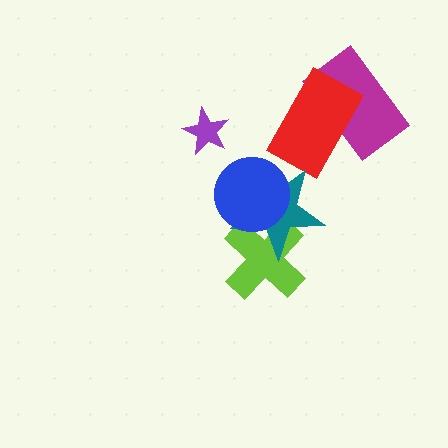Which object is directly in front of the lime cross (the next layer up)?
The teal star is directly in front of the lime cross.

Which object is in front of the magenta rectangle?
The red rectangle is in front of the magenta rectangle.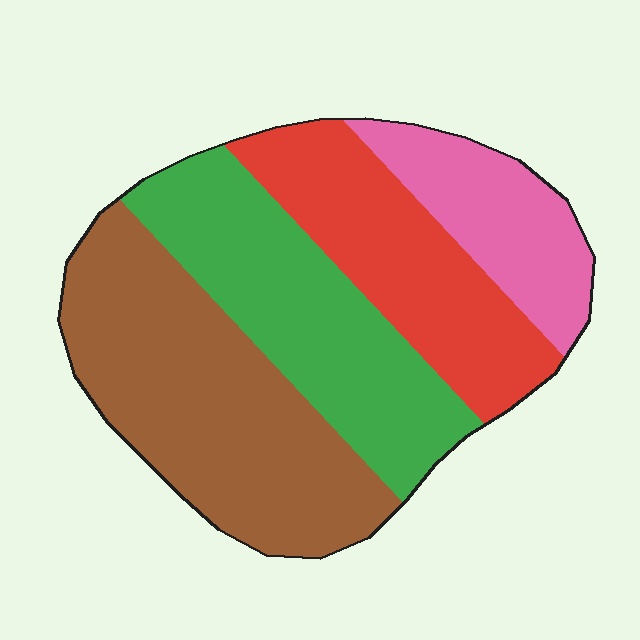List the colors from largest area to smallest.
From largest to smallest: brown, green, red, pink.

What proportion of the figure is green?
Green takes up between a quarter and a half of the figure.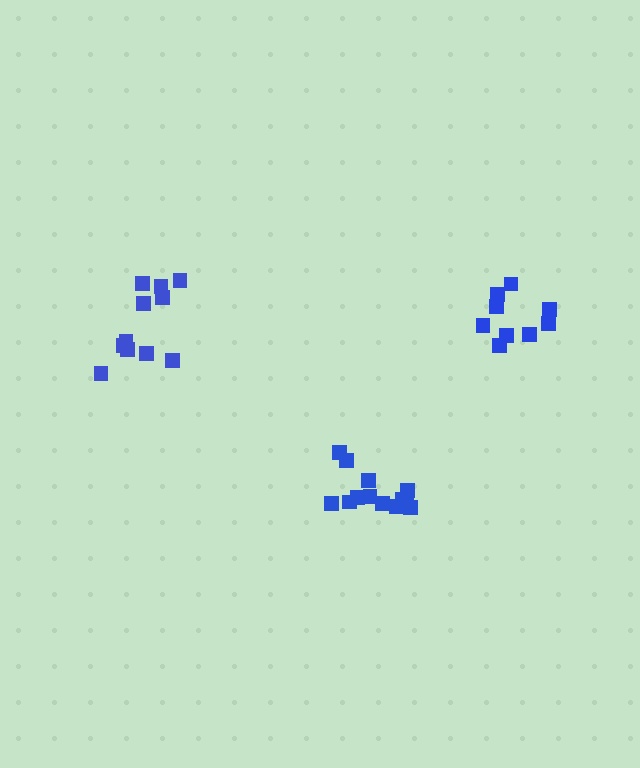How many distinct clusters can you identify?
There are 3 distinct clusters.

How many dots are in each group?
Group 1: 13 dots, Group 2: 11 dots, Group 3: 9 dots (33 total).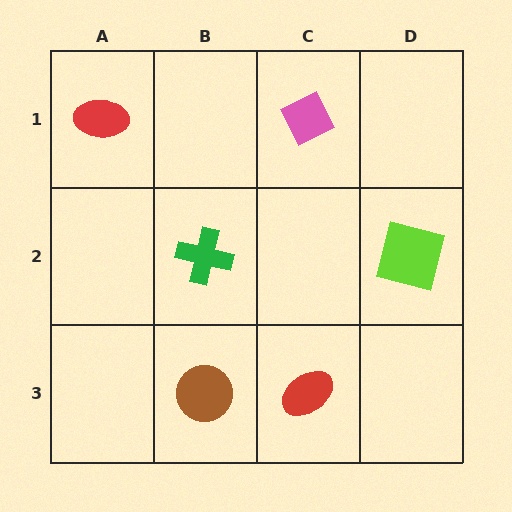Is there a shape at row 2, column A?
No, that cell is empty.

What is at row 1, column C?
A pink diamond.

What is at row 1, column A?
A red ellipse.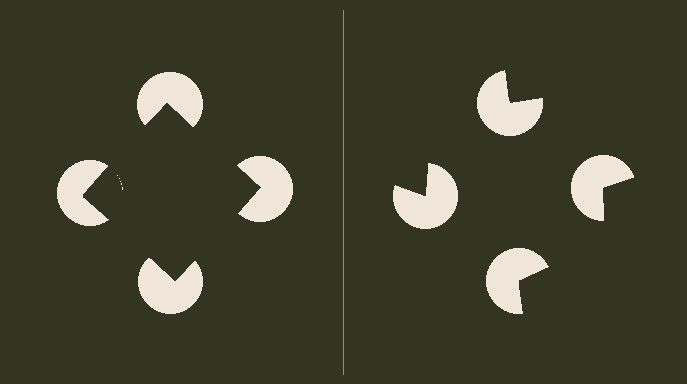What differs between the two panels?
The pac-man discs are positioned identically on both sides; only the wedge orientations differ. On the left they align to a square; on the right they are misaligned.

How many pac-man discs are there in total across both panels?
8 — 4 on each side.